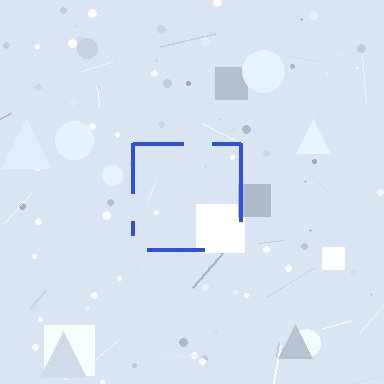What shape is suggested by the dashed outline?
The dashed outline suggests a square.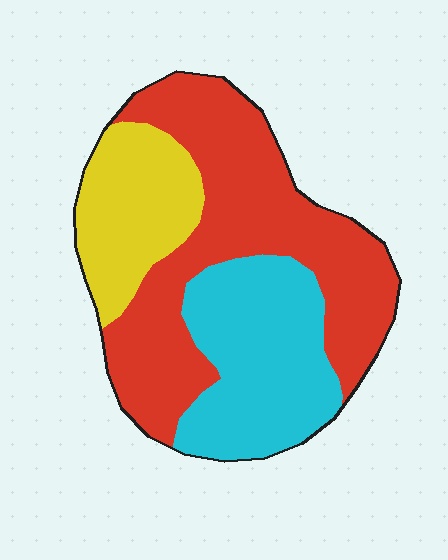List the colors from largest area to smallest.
From largest to smallest: red, cyan, yellow.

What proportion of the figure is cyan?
Cyan takes up about one third (1/3) of the figure.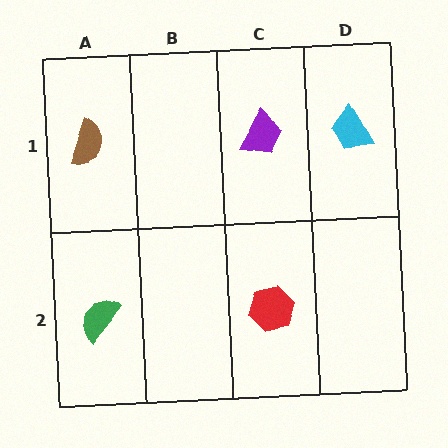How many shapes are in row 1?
3 shapes.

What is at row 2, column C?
A red hexagon.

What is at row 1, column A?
A brown semicircle.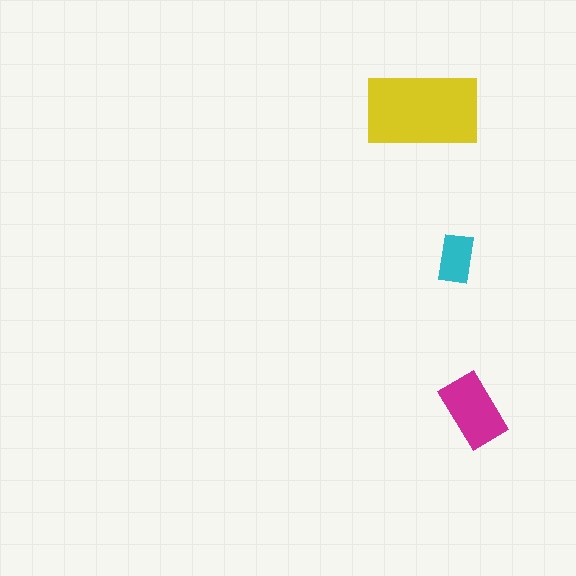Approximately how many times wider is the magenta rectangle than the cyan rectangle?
About 1.5 times wider.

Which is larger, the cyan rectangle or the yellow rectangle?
The yellow one.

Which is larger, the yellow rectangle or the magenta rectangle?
The yellow one.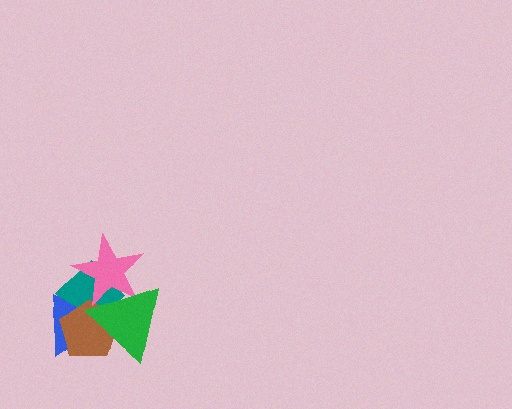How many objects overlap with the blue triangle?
4 objects overlap with the blue triangle.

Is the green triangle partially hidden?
No, no other shape covers it.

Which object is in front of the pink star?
The green triangle is in front of the pink star.